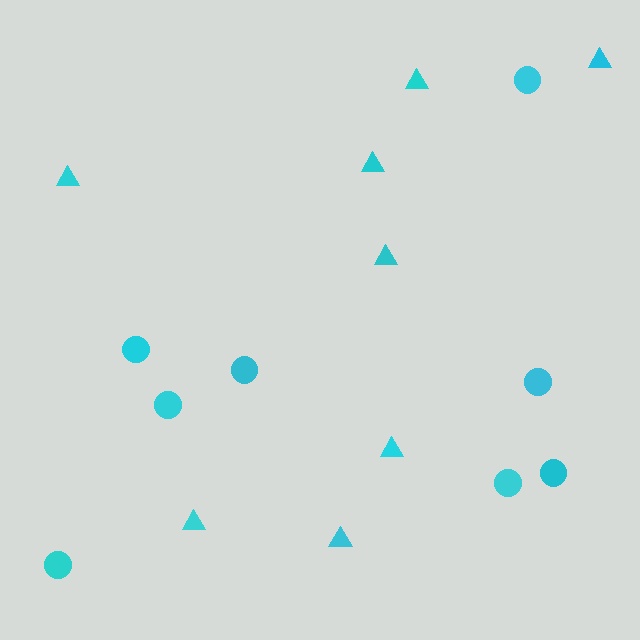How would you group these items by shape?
There are 2 groups: one group of circles (8) and one group of triangles (8).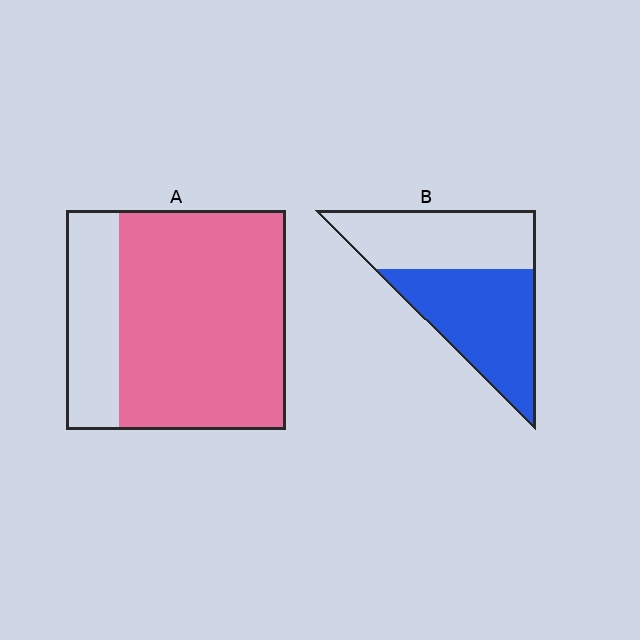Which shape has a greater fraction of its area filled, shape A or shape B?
Shape A.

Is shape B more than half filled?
Roughly half.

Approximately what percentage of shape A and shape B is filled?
A is approximately 75% and B is approximately 55%.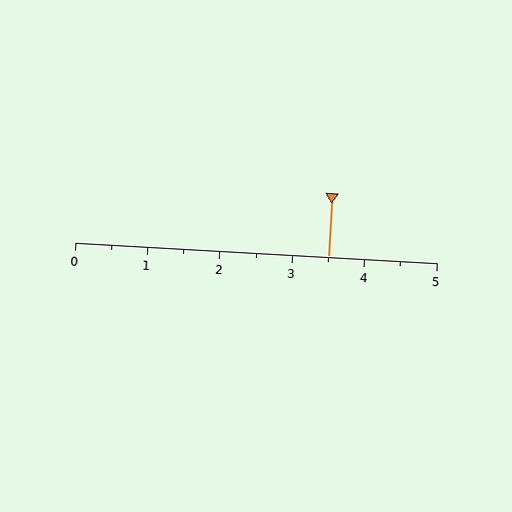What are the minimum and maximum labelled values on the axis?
The axis runs from 0 to 5.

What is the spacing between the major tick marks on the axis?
The major ticks are spaced 1 apart.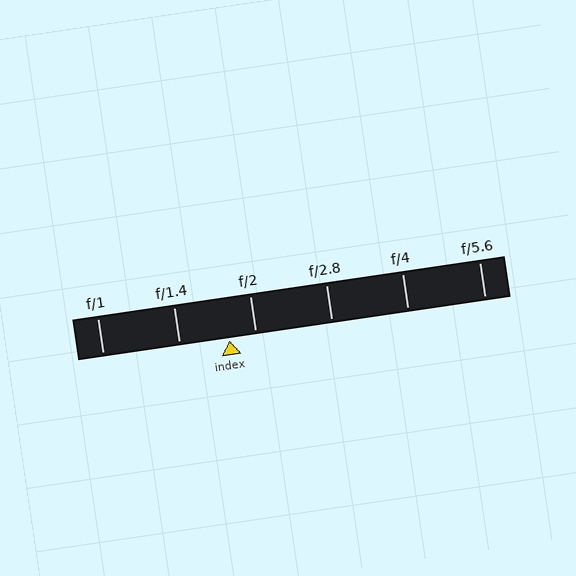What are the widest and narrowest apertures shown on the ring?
The widest aperture shown is f/1 and the narrowest is f/5.6.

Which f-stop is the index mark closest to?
The index mark is closest to f/2.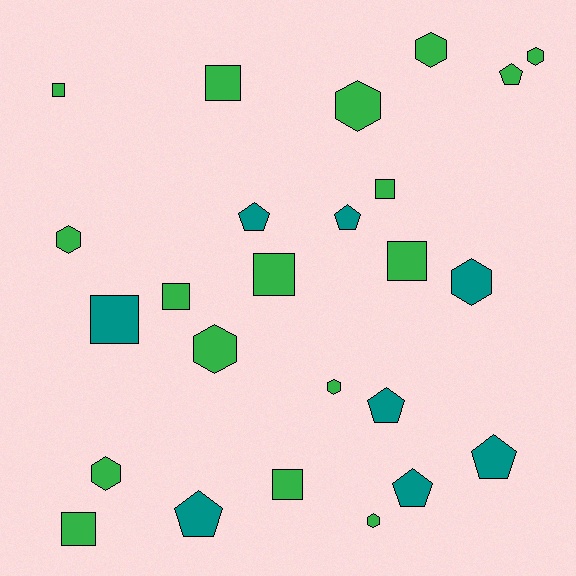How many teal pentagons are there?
There are 6 teal pentagons.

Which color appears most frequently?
Green, with 17 objects.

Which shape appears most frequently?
Hexagon, with 9 objects.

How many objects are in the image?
There are 25 objects.